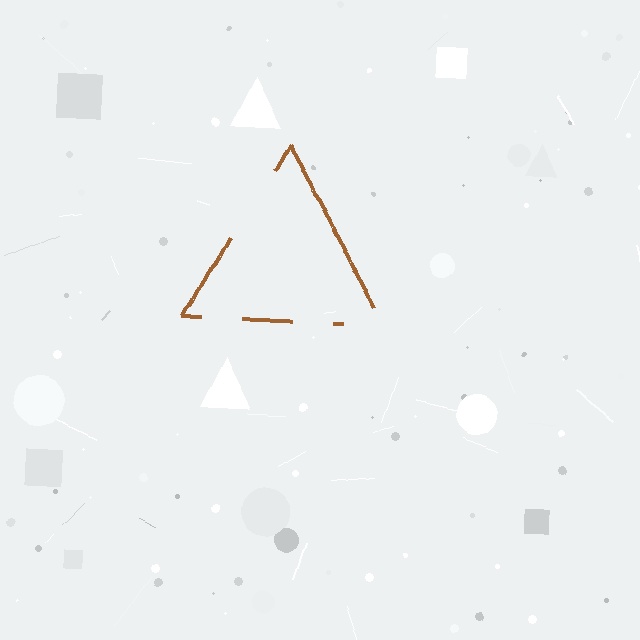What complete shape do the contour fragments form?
The contour fragments form a triangle.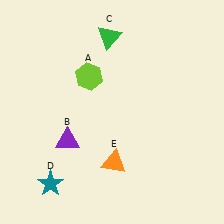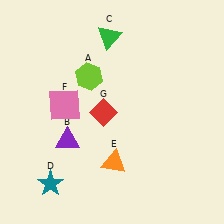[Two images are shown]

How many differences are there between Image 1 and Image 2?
There are 2 differences between the two images.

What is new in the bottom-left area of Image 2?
A red diamond (G) was added in the bottom-left area of Image 2.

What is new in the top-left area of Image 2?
A pink square (F) was added in the top-left area of Image 2.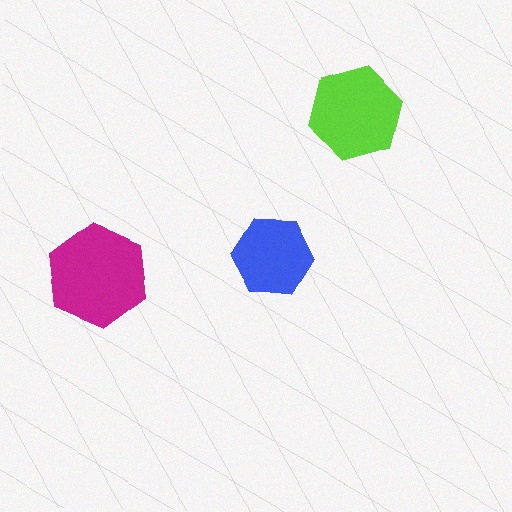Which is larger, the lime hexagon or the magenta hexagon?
The magenta one.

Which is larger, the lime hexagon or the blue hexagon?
The lime one.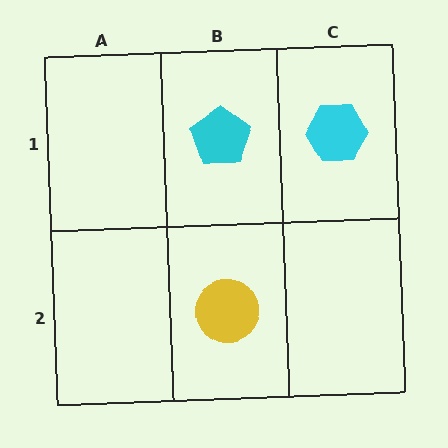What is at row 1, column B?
A cyan pentagon.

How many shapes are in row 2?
1 shape.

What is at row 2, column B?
A yellow circle.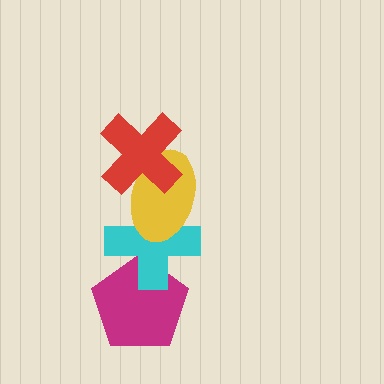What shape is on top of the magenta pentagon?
The cyan cross is on top of the magenta pentagon.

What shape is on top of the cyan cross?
The yellow ellipse is on top of the cyan cross.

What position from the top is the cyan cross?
The cyan cross is 3rd from the top.